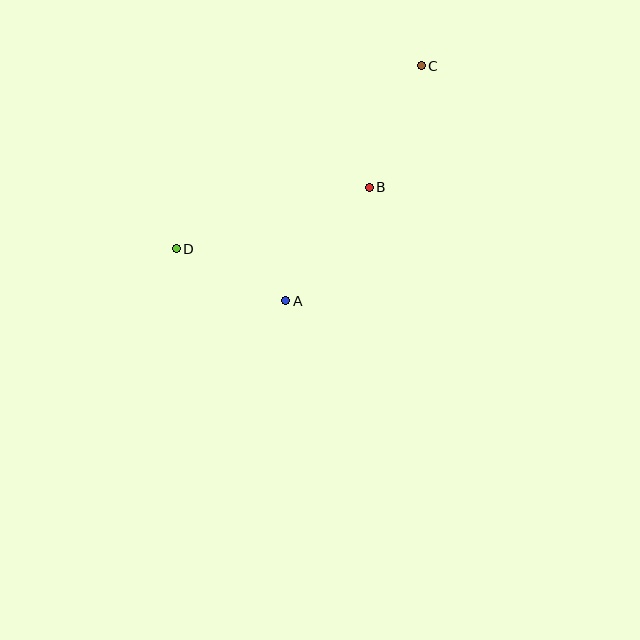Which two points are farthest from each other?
Points C and D are farthest from each other.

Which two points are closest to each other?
Points A and D are closest to each other.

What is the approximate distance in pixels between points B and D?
The distance between B and D is approximately 203 pixels.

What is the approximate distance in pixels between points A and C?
The distance between A and C is approximately 272 pixels.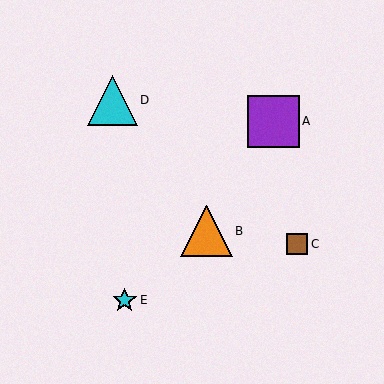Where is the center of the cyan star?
The center of the cyan star is at (125, 300).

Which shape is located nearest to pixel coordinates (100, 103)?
The cyan triangle (labeled D) at (112, 100) is nearest to that location.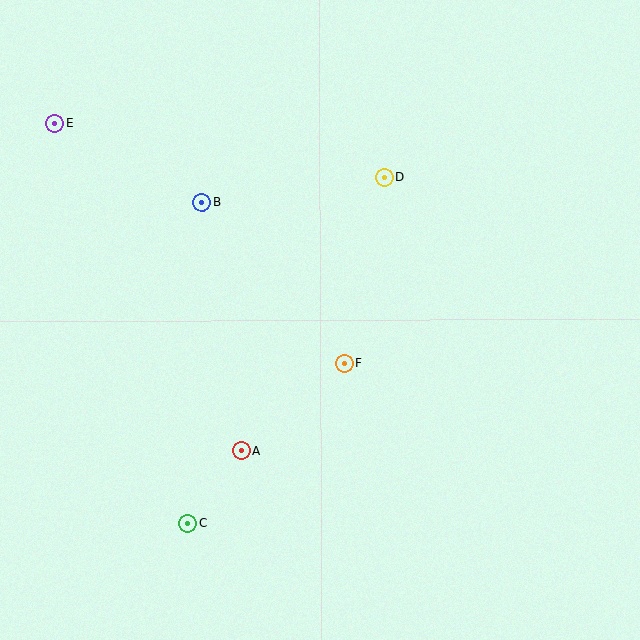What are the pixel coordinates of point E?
Point E is at (55, 124).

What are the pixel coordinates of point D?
Point D is at (384, 177).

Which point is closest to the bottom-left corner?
Point C is closest to the bottom-left corner.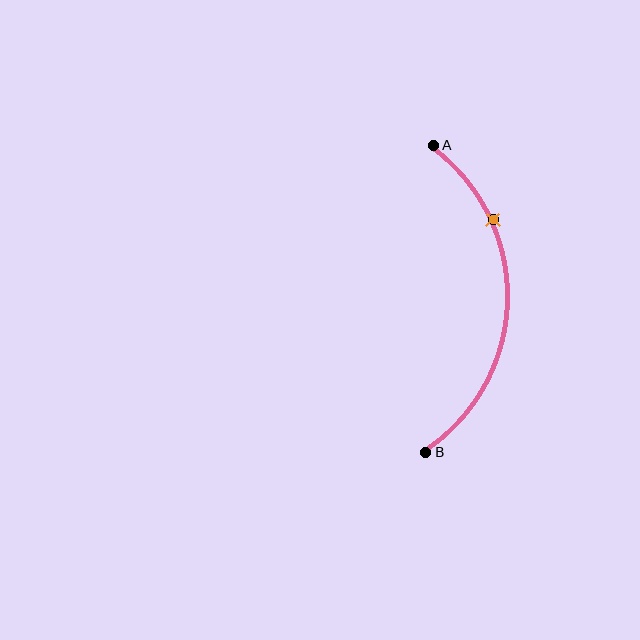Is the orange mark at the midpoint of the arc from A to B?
No. The orange mark lies on the arc but is closer to endpoint A. The arc midpoint would be at the point on the curve equidistant along the arc from both A and B.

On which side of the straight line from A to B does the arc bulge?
The arc bulges to the right of the straight line connecting A and B.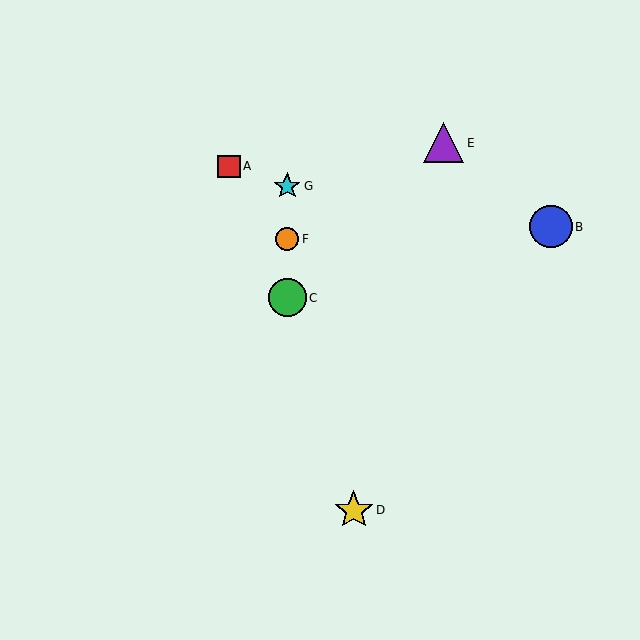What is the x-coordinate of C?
Object C is at x≈287.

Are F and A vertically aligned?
No, F is at x≈287 and A is at x≈229.